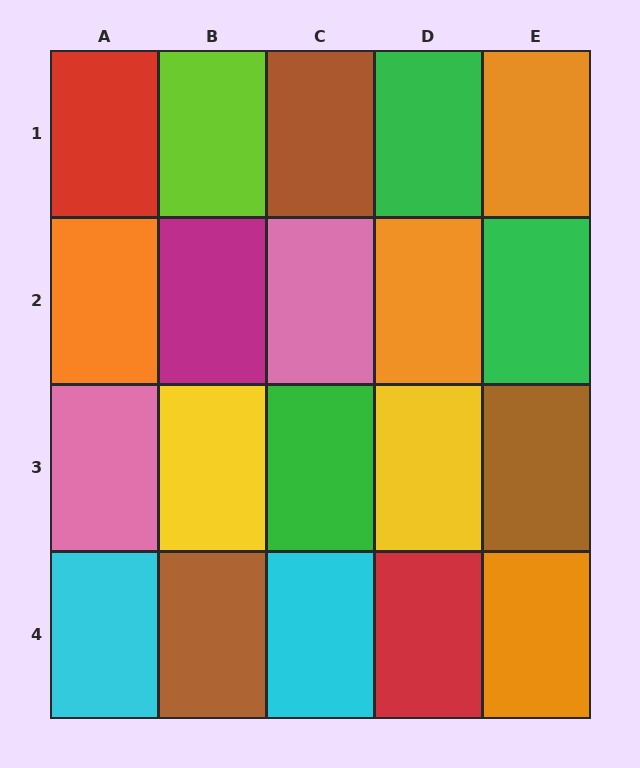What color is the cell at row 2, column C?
Pink.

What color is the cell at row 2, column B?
Magenta.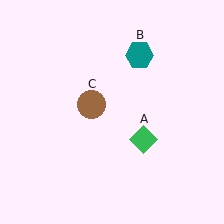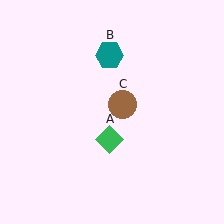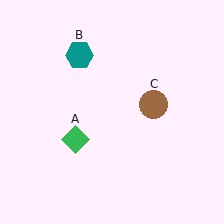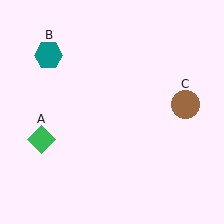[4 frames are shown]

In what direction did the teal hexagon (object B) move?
The teal hexagon (object B) moved left.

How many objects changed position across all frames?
3 objects changed position: green diamond (object A), teal hexagon (object B), brown circle (object C).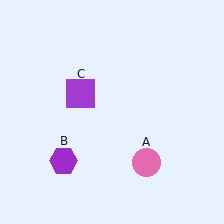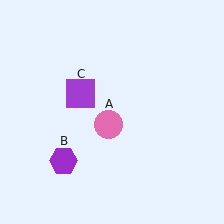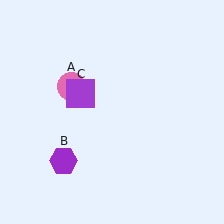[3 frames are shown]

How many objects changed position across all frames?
1 object changed position: pink circle (object A).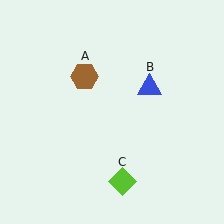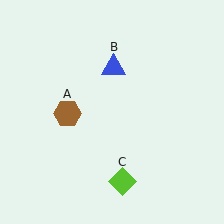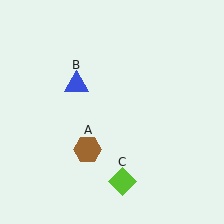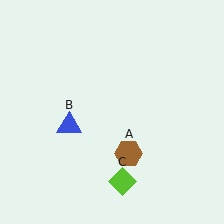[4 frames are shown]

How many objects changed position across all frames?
2 objects changed position: brown hexagon (object A), blue triangle (object B).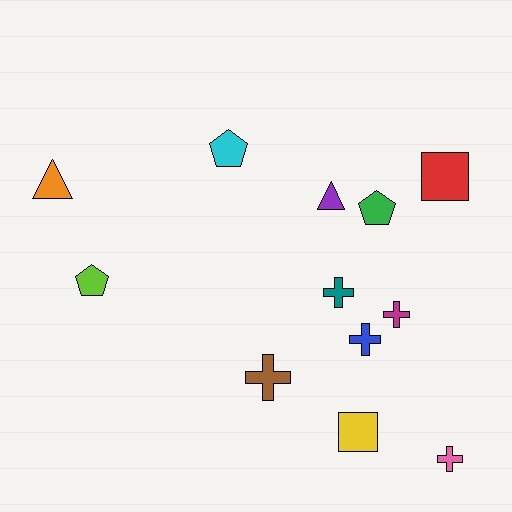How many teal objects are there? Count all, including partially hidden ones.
There is 1 teal object.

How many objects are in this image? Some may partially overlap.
There are 12 objects.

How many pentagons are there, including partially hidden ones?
There are 3 pentagons.